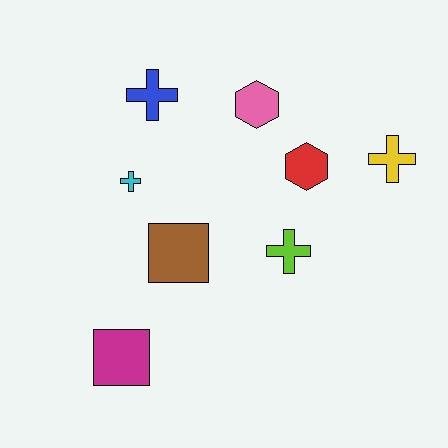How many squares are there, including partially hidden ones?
There are 2 squares.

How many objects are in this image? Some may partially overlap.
There are 8 objects.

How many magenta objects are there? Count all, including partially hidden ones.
There is 1 magenta object.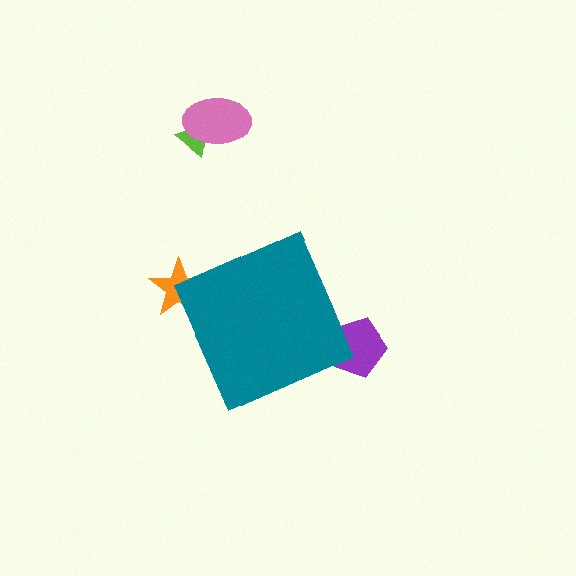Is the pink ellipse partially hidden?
No, the pink ellipse is fully visible.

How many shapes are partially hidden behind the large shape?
2 shapes are partially hidden.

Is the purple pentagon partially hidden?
Yes, the purple pentagon is partially hidden behind the teal diamond.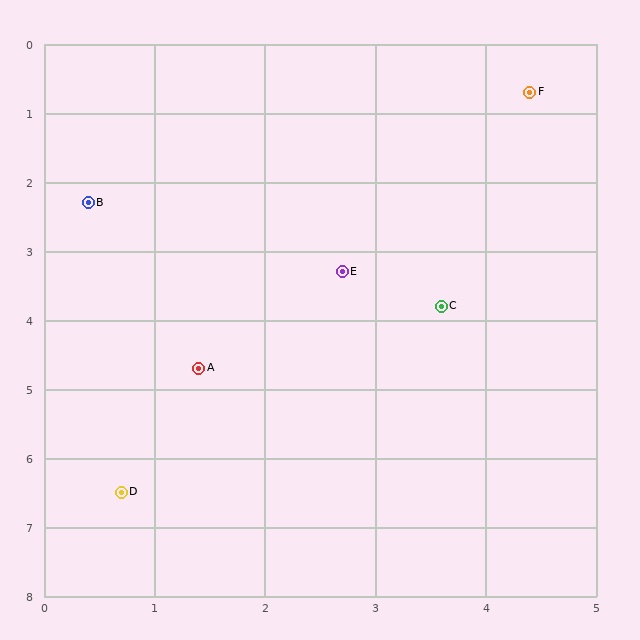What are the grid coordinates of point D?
Point D is at approximately (0.7, 6.5).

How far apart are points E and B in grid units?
Points E and B are about 2.5 grid units apart.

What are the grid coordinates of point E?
Point E is at approximately (2.7, 3.3).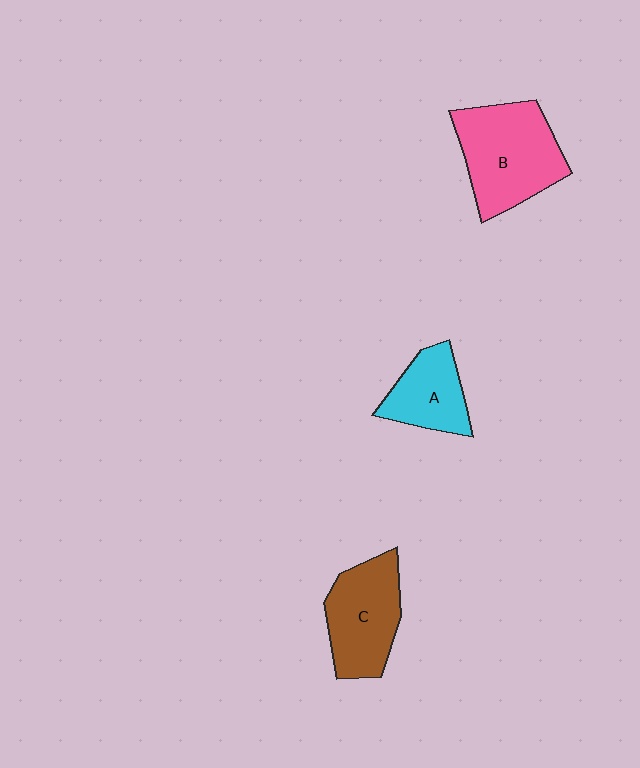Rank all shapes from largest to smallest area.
From largest to smallest: B (pink), C (brown), A (cyan).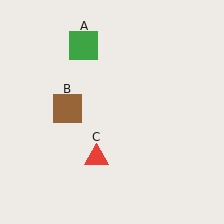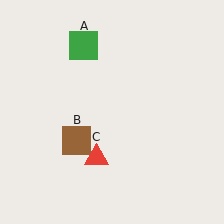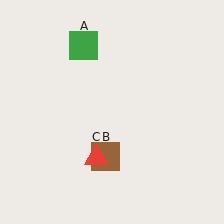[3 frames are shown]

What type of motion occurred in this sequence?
The brown square (object B) rotated counterclockwise around the center of the scene.